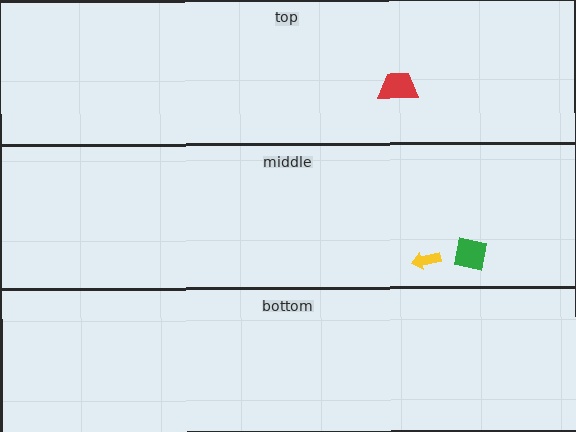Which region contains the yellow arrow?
The middle region.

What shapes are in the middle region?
The green square, the yellow arrow.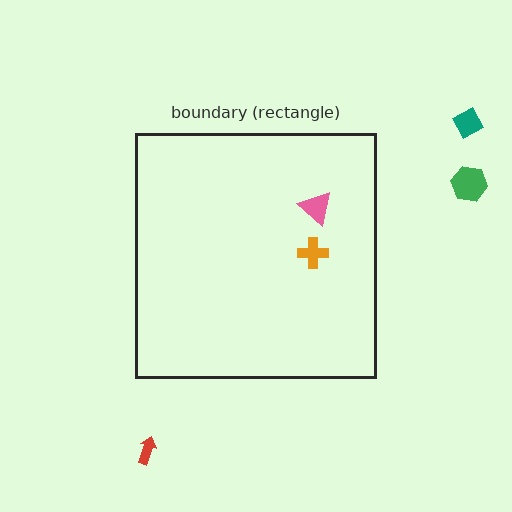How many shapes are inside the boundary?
2 inside, 3 outside.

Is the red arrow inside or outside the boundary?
Outside.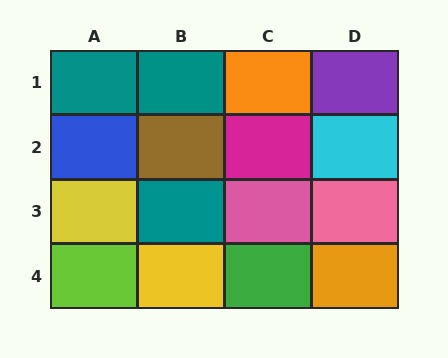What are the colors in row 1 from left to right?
Teal, teal, orange, purple.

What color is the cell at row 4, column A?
Lime.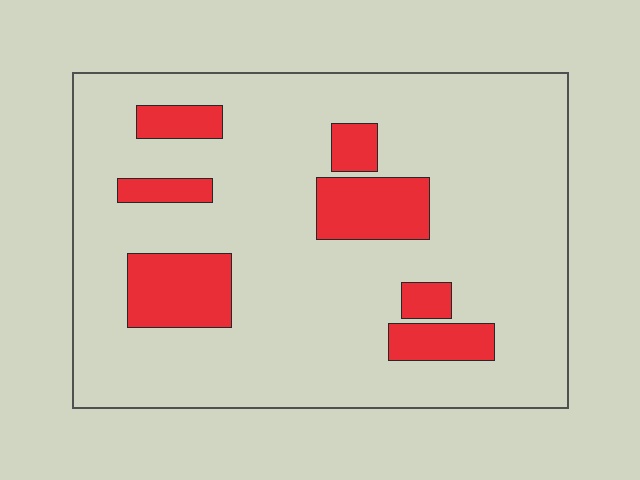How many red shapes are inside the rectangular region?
7.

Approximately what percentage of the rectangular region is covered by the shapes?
Approximately 15%.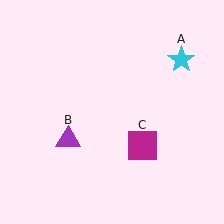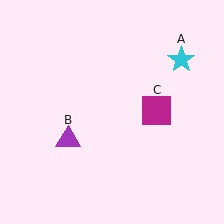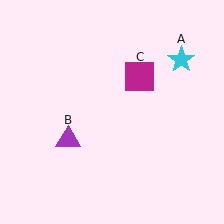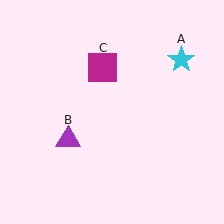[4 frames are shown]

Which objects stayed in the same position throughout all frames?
Cyan star (object A) and purple triangle (object B) remained stationary.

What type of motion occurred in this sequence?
The magenta square (object C) rotated counterclockwise around the center of the scene.